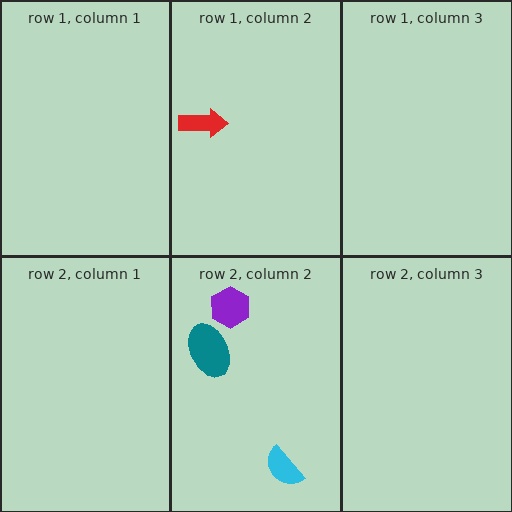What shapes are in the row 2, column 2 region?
The cyan semicircle, the purple hexagon, the teal ellipse.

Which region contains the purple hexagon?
The row 2, column 2 region.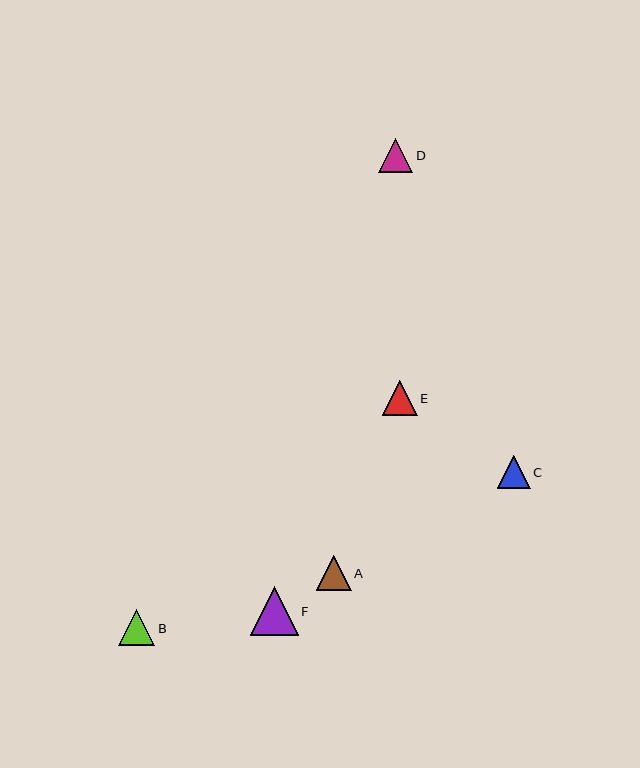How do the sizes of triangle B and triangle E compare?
Triangle B and triangle E are approximately the same size.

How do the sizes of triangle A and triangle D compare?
Triangle A and triangle D are approximately the same size.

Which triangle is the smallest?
Triangle C is the smallest with a size of approximately 33 pixels.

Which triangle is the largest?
Triangle F is the largest with a size of approximately 48 pixels.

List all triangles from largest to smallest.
From largest to smallest: F, B, A, E, D, C.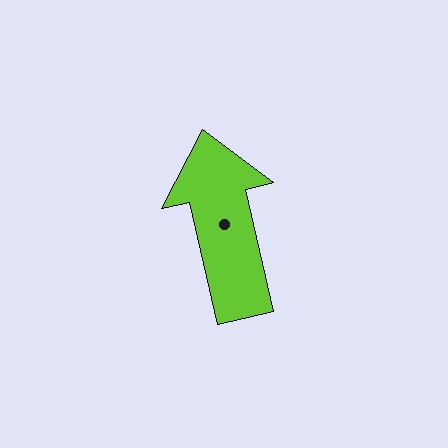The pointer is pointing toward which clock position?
Roughly 12 o'clock.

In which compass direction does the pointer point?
North.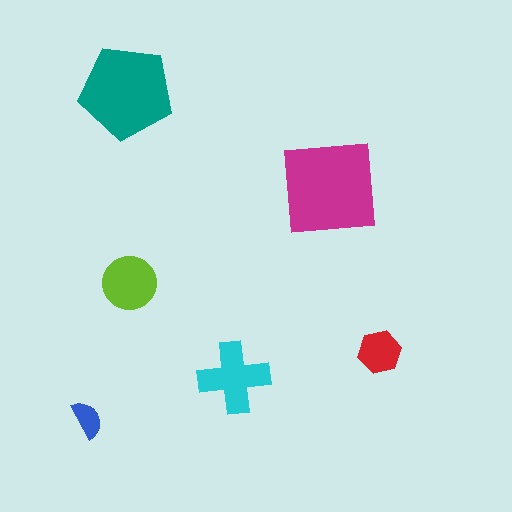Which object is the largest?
The magenta square.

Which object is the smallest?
The blue semicircle.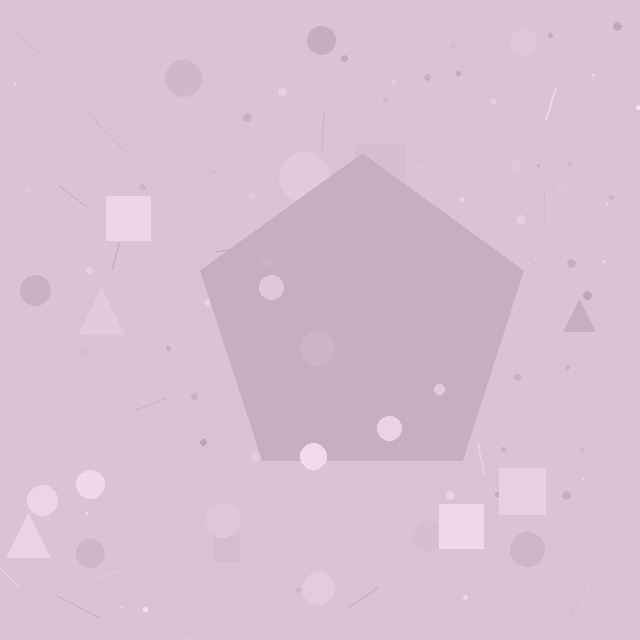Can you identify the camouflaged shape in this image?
The camouflaged shape is a pentagon.